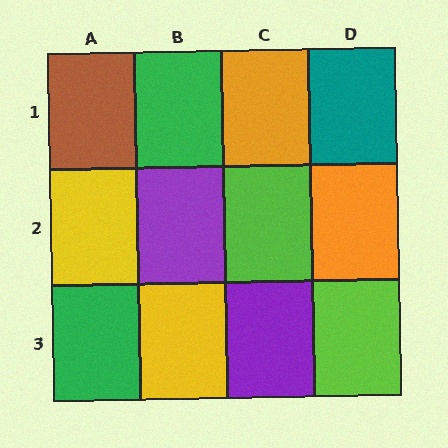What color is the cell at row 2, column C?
Lime.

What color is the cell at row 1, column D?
Teal.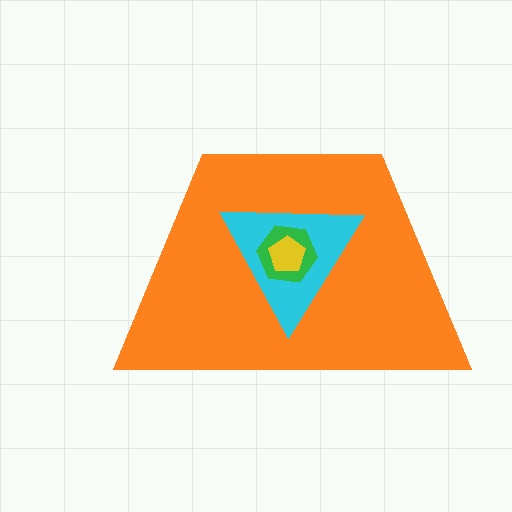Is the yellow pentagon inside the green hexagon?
Yes.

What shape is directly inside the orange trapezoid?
The cyan triangle.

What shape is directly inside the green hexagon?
The yellow pentagon.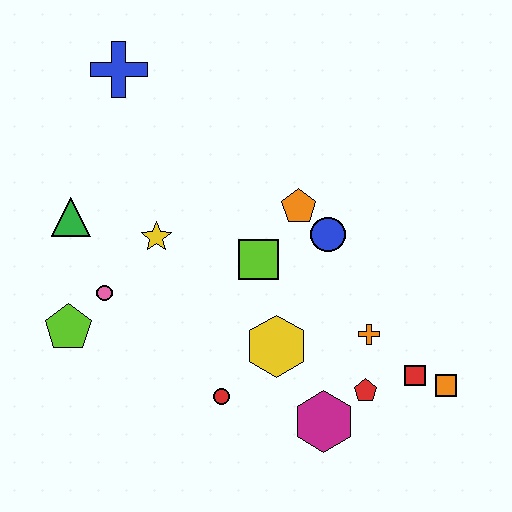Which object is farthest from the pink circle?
The orange square is farthest from the pink circle.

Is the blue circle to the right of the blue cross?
Yes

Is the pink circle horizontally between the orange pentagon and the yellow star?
No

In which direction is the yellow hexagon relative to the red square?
The yellow hexagon is to the left of the red square.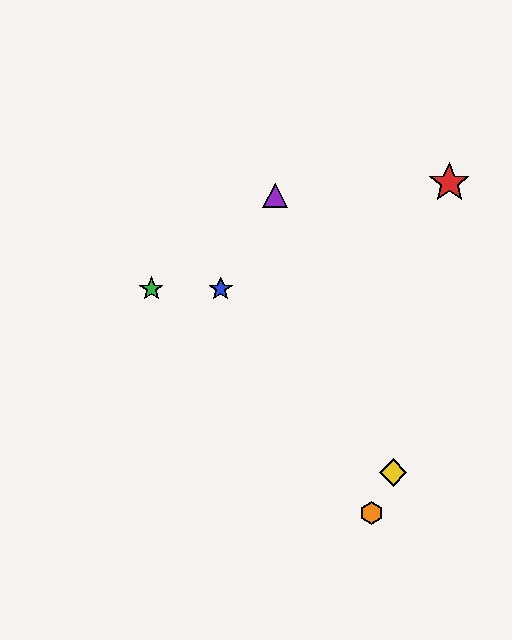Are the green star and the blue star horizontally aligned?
Yes, both are at y≈289.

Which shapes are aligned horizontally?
The blue star, the green star are aligned horizontally.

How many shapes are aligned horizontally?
2 shapes (the blue star, the green star) are aligned horizontally.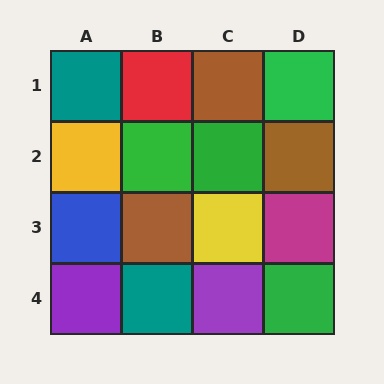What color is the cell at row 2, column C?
Green.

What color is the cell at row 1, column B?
Red.